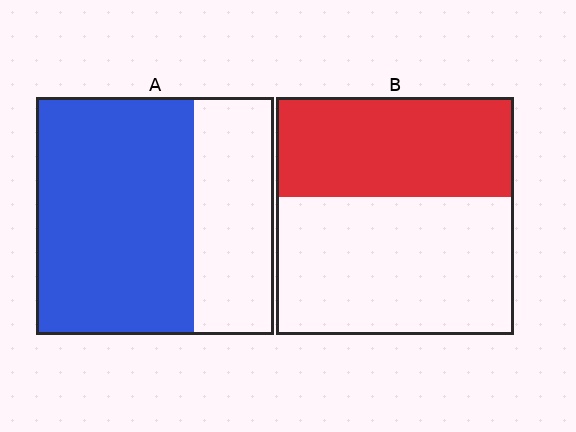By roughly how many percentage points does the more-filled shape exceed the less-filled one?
By roughly 25 percentage points (A over B).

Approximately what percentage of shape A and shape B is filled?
A is approximately 65% and B is approximately 40%.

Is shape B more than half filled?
No.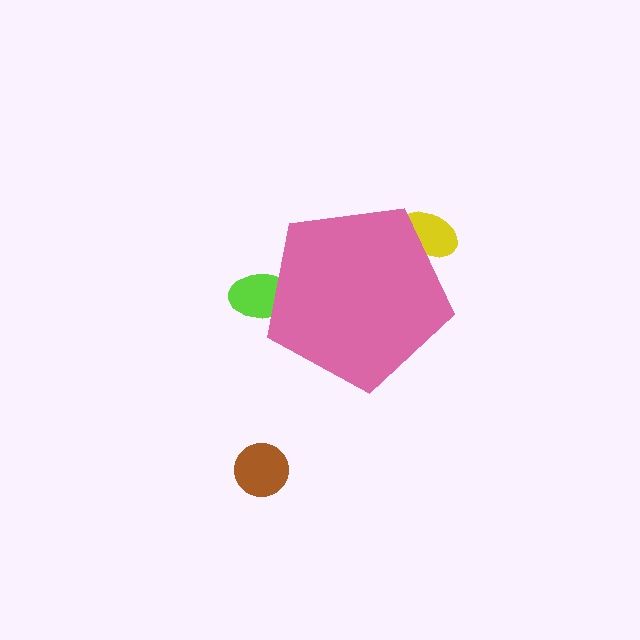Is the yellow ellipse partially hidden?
Yes, the yellow ellipse is partially hidden behind the pink pentagon.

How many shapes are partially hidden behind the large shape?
2 shapes are partially hidden.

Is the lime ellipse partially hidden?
Yes, the lime ellipse is partially hidden behind the pink pentagon.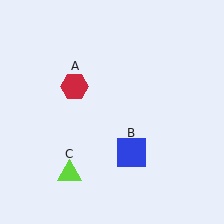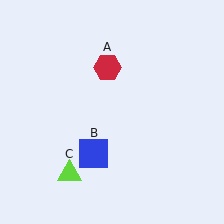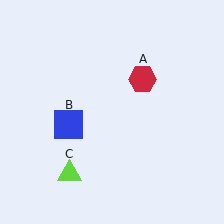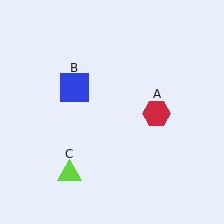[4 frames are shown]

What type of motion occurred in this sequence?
The red hexagon (object A), blue square (object B) rotated clockwise around the center of the scene.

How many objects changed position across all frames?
2 objects changed position: red hexagon (object A), blue square (object B).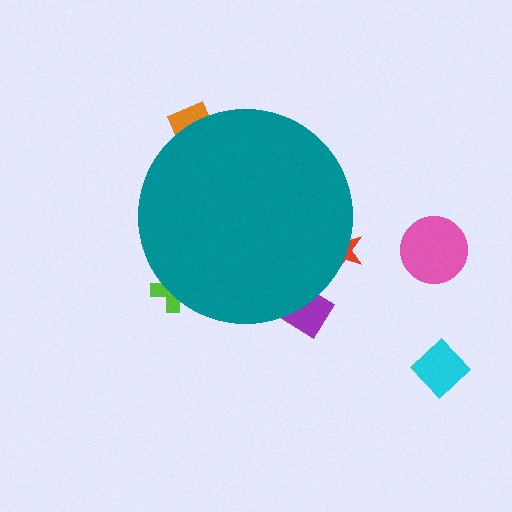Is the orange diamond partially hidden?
Yes, the orange diamond is partially hidden behind the teal circle.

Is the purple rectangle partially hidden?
Yes, the purple rectangle is partially hidden behind the teal circle.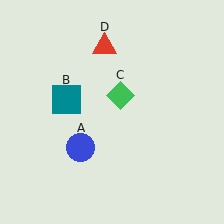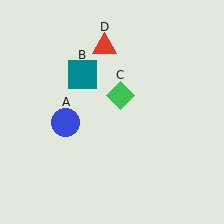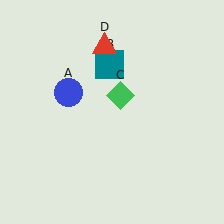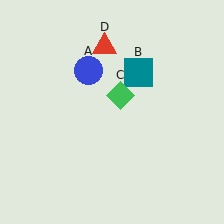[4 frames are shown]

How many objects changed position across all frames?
2 objects changed position: blue circle (object A), teal square (object B).